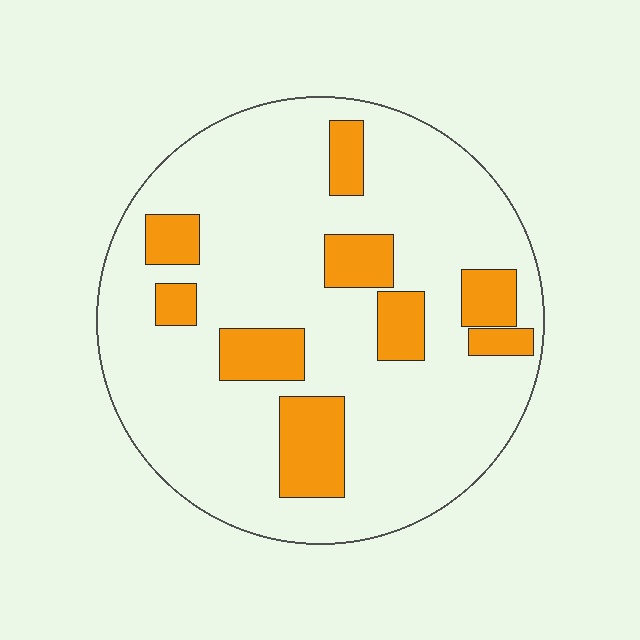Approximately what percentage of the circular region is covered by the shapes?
Approximately 20%.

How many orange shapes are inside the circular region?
9.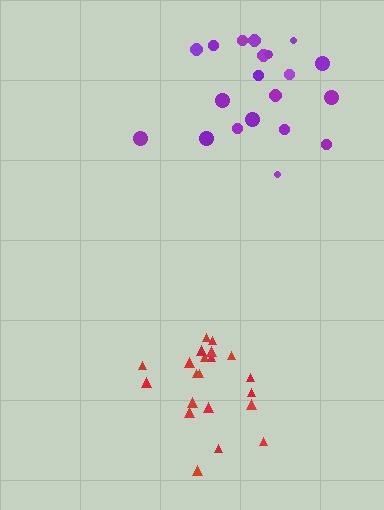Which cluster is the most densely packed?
Red.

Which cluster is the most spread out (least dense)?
Purple.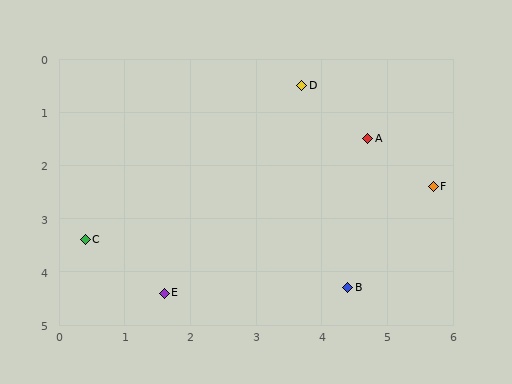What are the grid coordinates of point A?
Point A is at approximately (4.7, 1.5).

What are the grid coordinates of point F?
Point F is at approximately (5.7, 2.4).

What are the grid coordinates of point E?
Point E is at approximately (1.6, 4.4).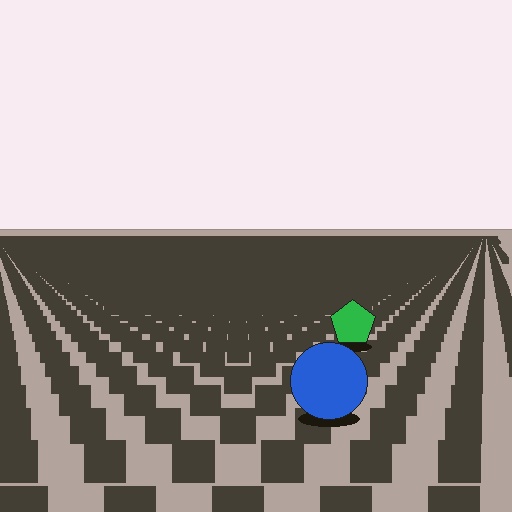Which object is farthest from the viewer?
The green pentagon is farthest from the viewer. It appears smaller and the ground texture around it is denser.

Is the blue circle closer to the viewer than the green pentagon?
Yes. The blue circle is closer — you can tell from the texture gradient: the ground texture is coarser near it.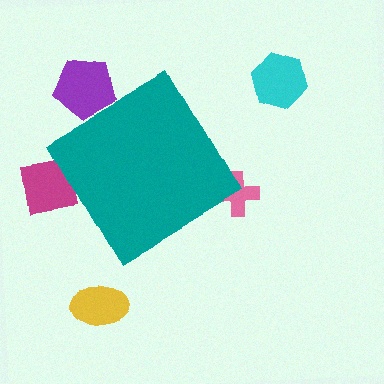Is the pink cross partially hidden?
Yes, the pink cross is partially hidden behind the teal diamond.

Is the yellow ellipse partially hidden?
No, the yellow ellipse is fully visible.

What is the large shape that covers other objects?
A teal diamond.